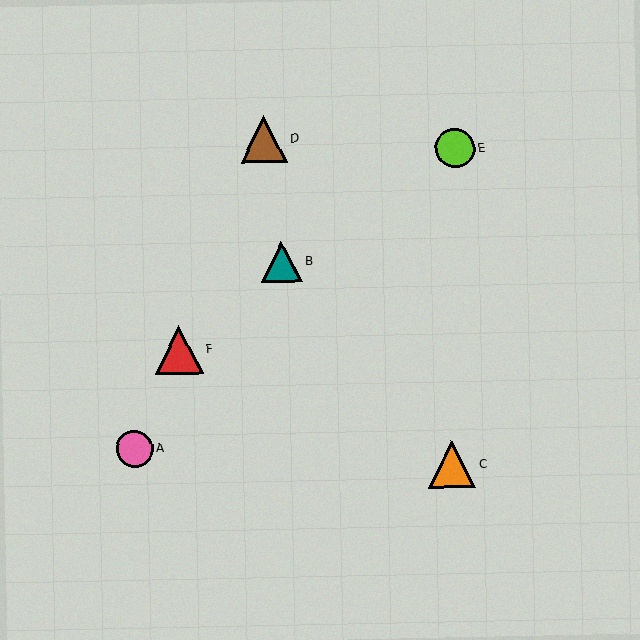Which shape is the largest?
The red triangle (labeled F) is the largest.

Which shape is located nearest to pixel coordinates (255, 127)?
The brown triangle (labeled D) at (264, 139) is nearest to that location.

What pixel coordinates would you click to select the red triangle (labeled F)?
Click at (179, 350) to select the red triangle F.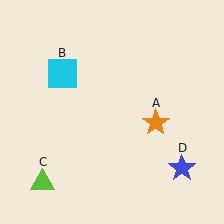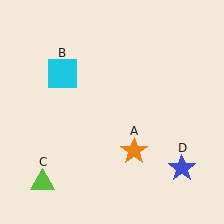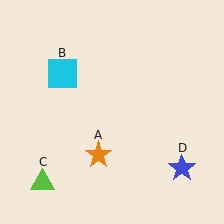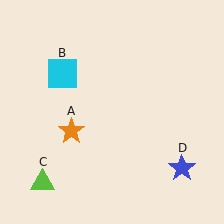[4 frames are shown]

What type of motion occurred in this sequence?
The orange star (object A) rotated clockwise around the center of the scene.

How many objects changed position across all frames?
1 object changed position: orange star (object A).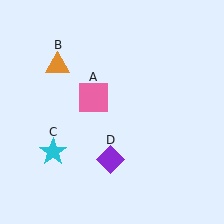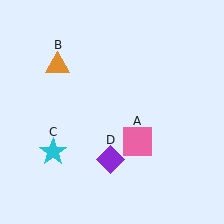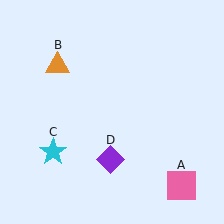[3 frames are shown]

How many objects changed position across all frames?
1 object changed position: pink square (object A).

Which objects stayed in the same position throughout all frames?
Orange triangle (object B) and cyan star (object C) and purple diamond (object D) remained stationary.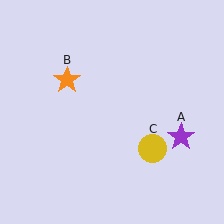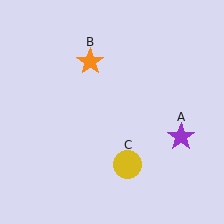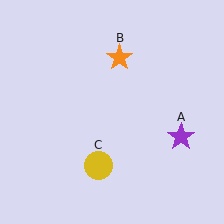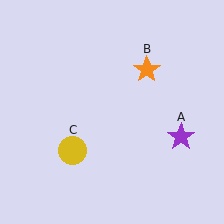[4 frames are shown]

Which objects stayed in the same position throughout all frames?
Purple star (object A) remained stationary.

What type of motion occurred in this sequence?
The orange star (object B), yellow circle (object C) rotated clockwise around the center of the scene.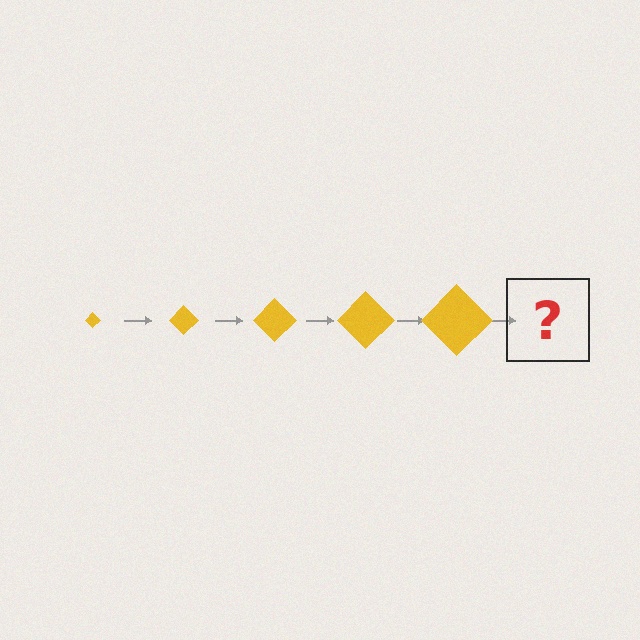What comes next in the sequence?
The next element should be a yellow diamond, larger than the previous one.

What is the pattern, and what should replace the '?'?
The pattern is that the diamond gets progressively larger each step. The '?' should be a yellow diamond, larger than the previous one.